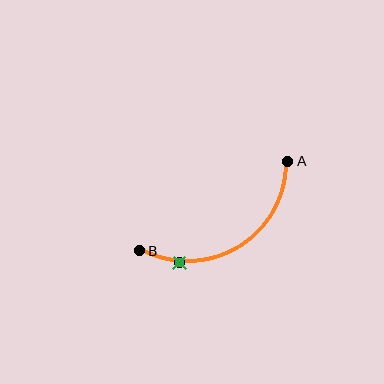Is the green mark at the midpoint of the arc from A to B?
No. The green mark lies on the arc but is closer to endpoint B. The arc midpoint would be at the point on the curve equidistant along the arc from both A and B.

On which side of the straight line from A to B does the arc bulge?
The arc bulges below the straight line connecting A and B.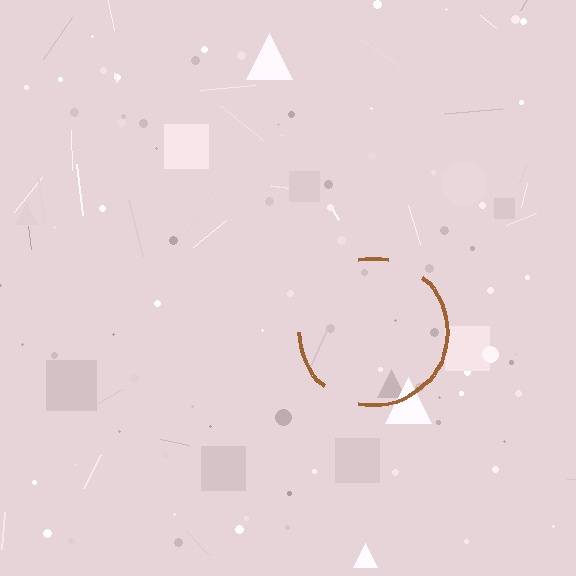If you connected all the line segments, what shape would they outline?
They would outline a circle.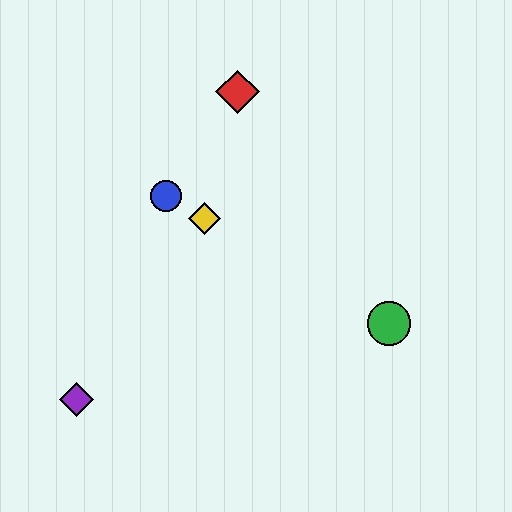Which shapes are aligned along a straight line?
The blue circle, the green circle, the yellow diamond are aligned along a straight line.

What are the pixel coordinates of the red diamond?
The red diamond is at (238, 92).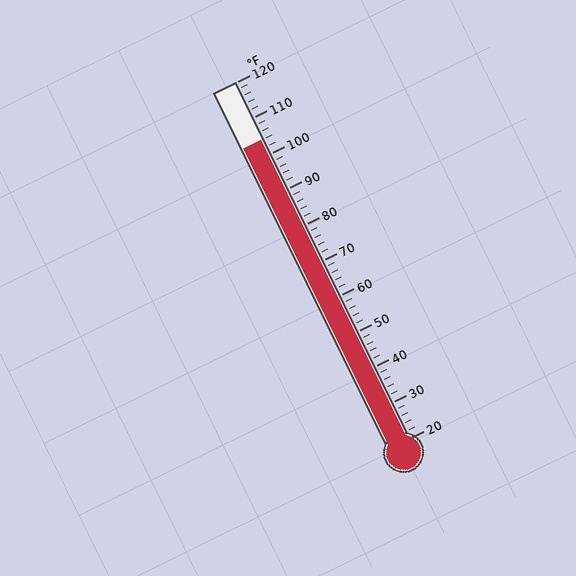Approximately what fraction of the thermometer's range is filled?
The thermometer is filled to approximately 85% of its range.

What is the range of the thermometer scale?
The thermometer scale ranges from 20°F to 120°F.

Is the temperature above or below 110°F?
The temperature is below 110°F.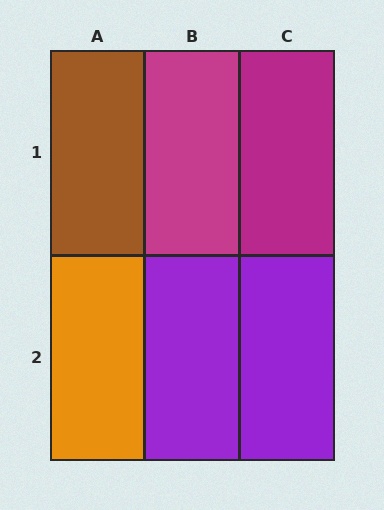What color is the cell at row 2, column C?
Purple.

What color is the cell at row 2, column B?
Purple.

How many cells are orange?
1 cell is orange.